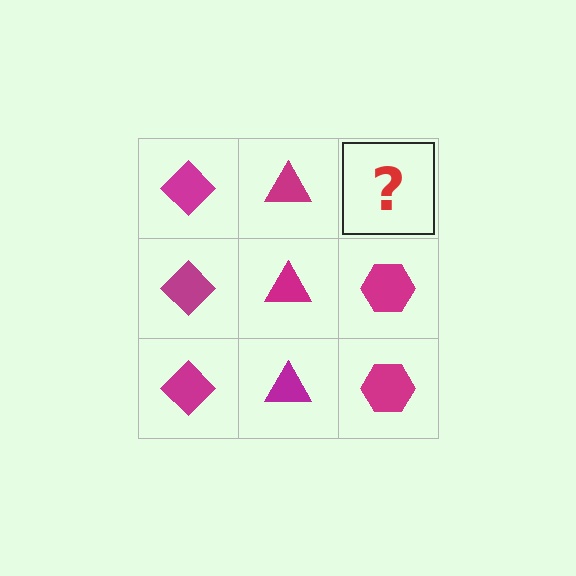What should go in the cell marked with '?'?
The missing cell should contain a magenta hexagon.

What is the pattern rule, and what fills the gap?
The rule is that each column has a consistent shape. The gap should be filled with a magenta hexagon.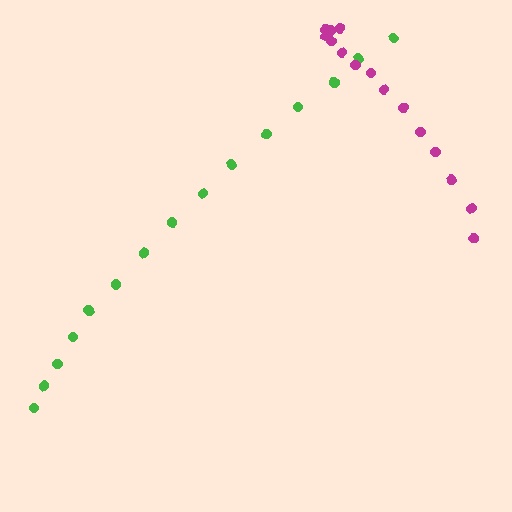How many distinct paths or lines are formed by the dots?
There are 2 distinct paths.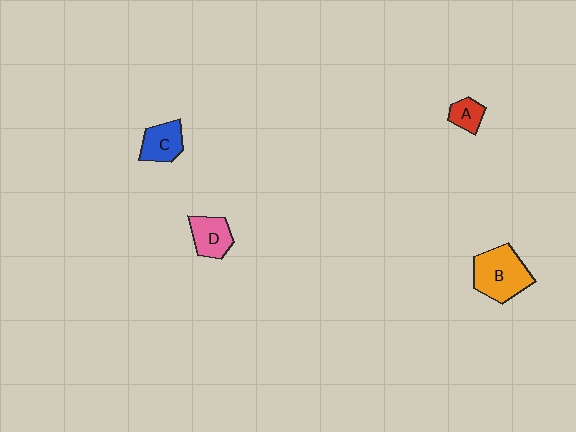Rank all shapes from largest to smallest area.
From largest to smallest: B (orange), D (pink), C (blue), A (red).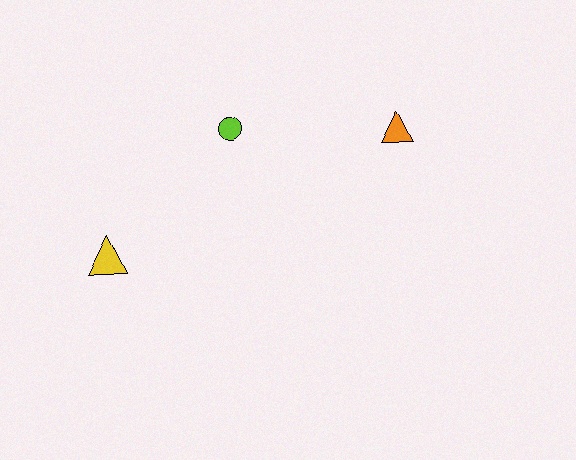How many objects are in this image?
There are 3 objects.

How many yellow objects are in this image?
There is 1 yellow object.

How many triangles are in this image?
There are 2 triangles.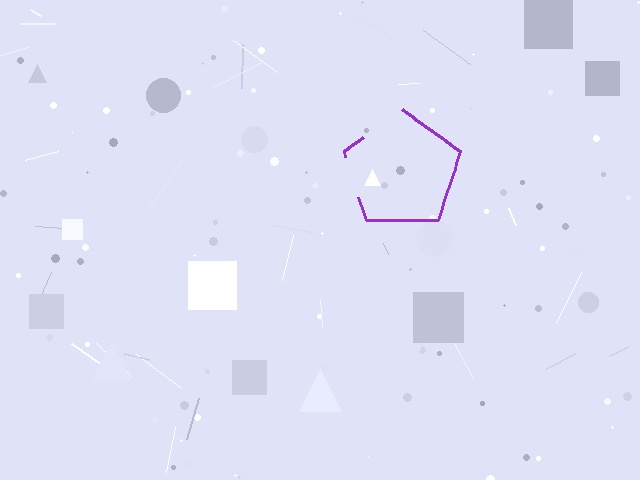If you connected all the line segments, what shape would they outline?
They would outline a pentagon.